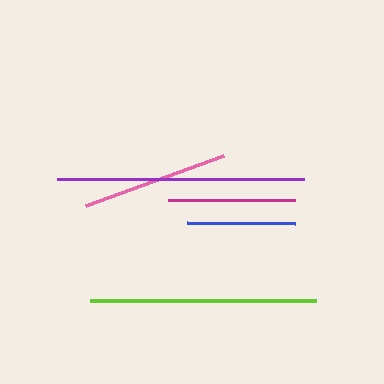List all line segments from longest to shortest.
From longest to shortest: purple, lime, pink, magenta, blue.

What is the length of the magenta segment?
The magenta segment is approximately 127 pixels long.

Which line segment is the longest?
The purple line is the longest at approximately 247 pixels.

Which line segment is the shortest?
The blue line is the shortest at approximately 108 pixels.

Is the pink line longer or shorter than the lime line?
The lime line is longer than the pink line.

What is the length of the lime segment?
The lime segment is approximately 225 pixels long.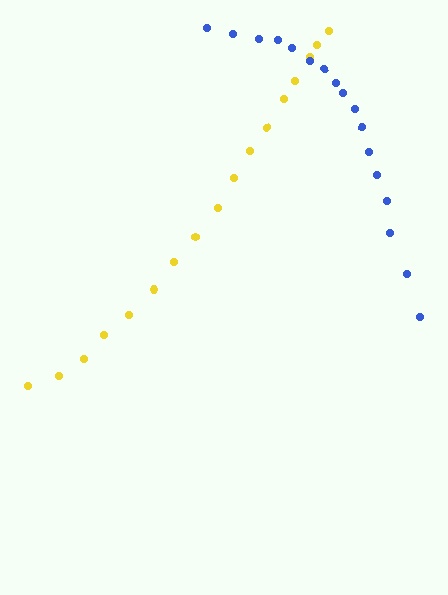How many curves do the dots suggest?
There are 2 distinct paths.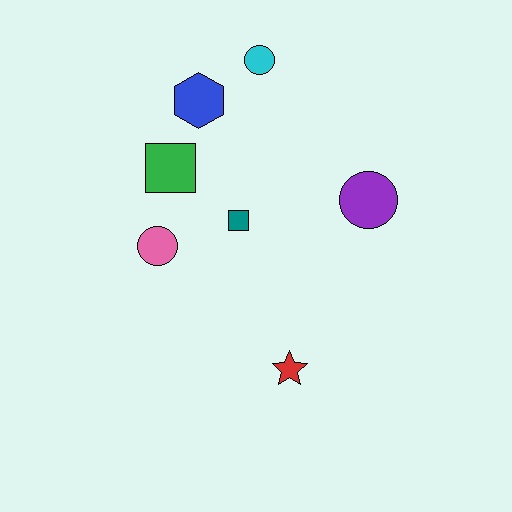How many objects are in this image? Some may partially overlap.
There are 7 objects.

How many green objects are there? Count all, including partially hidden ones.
There is 1 green object.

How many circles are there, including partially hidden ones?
There are 3 circles.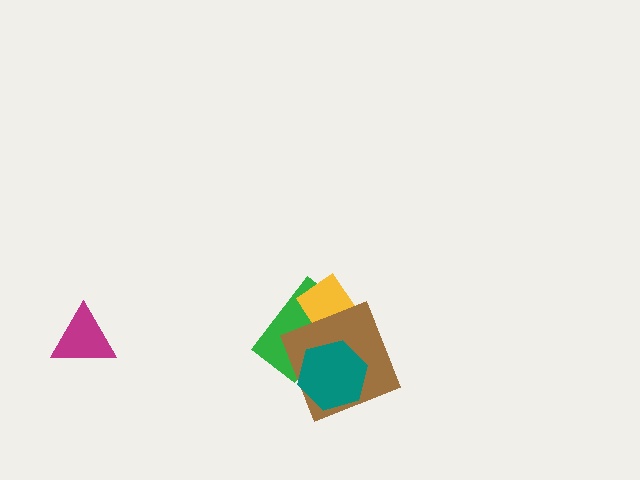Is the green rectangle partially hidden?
Yes, it is partially covered by another shape.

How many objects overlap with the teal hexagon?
2 objects overlap with the teal hexagon.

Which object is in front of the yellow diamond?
The brown square is in front of the yellow diamond.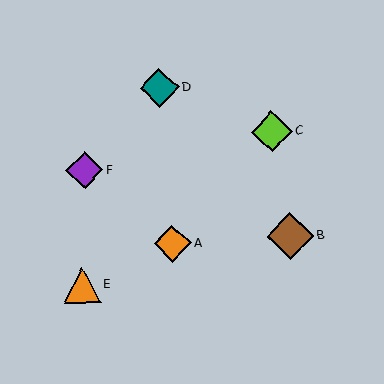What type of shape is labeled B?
Shape B is a brown diamond.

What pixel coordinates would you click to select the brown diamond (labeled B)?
Click at (290, 236) to select the brown diamond B.